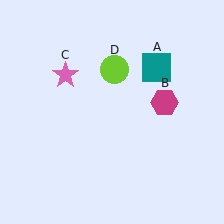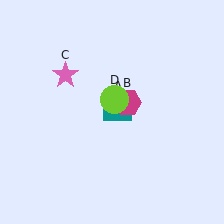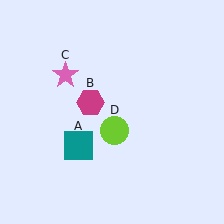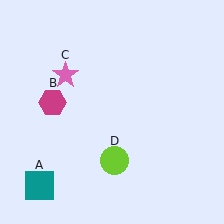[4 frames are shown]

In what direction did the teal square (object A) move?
The teal square (object A) moved down and to the left.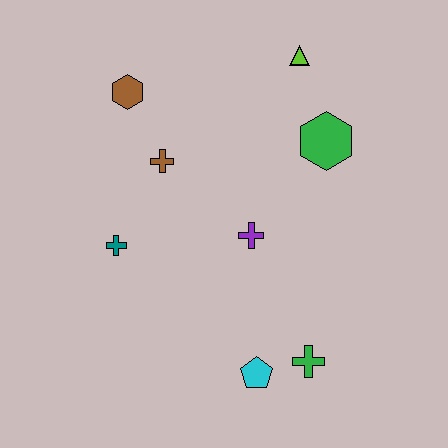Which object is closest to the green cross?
The cyan pentagon is closest to the green cross.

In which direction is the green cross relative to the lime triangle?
The green cross is below the lime triangle.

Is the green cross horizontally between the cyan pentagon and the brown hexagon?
No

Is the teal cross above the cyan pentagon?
Yes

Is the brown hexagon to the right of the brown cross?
No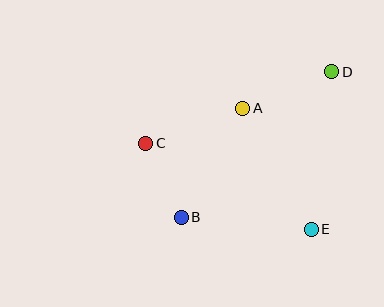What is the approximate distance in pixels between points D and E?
The distance between D and E is approximately 159 pixels.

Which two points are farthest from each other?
Points B and D are farthest from each other.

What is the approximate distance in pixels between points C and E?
The distance between C and E is approximately 187 pixels.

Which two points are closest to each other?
Points B and C are closest to each other.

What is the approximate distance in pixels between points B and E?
The distance between B and E is approximately 131 pixels.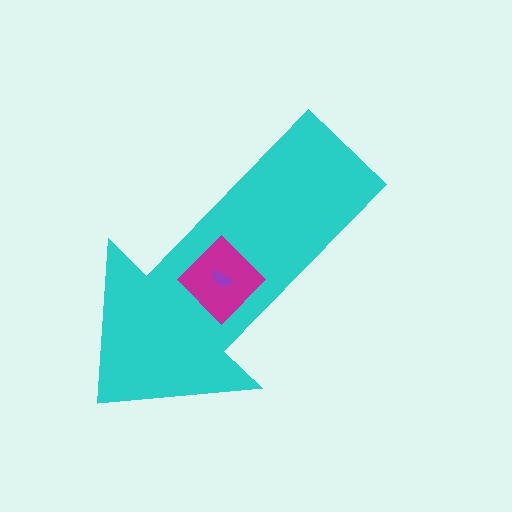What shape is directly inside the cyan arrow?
The magenta diamond.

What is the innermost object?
The purple semicircle.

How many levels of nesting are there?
3.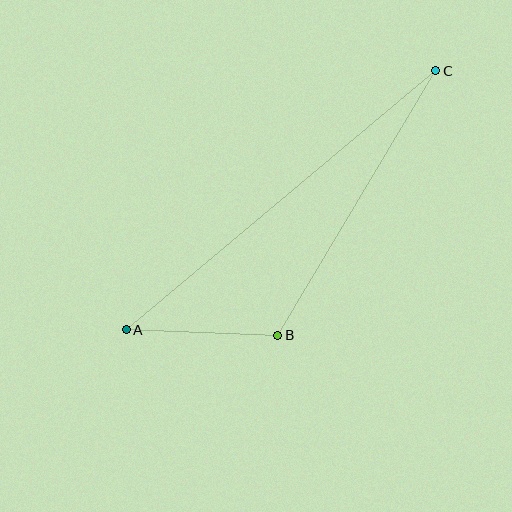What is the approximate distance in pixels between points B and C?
The distance between B and C is approximately 308 pixels.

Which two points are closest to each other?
Points A and B are closest to each other.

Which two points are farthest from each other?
Points A and C are farthest from each other.